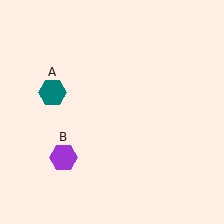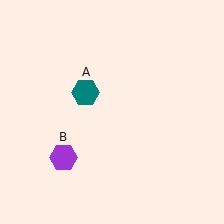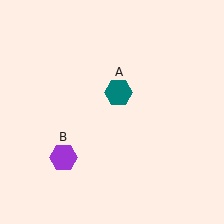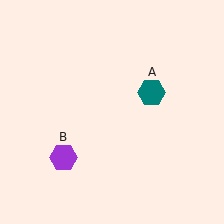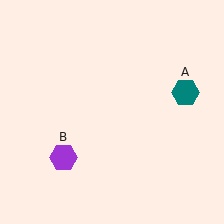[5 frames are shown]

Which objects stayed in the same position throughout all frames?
Purple hexagon (object B) remained stationary.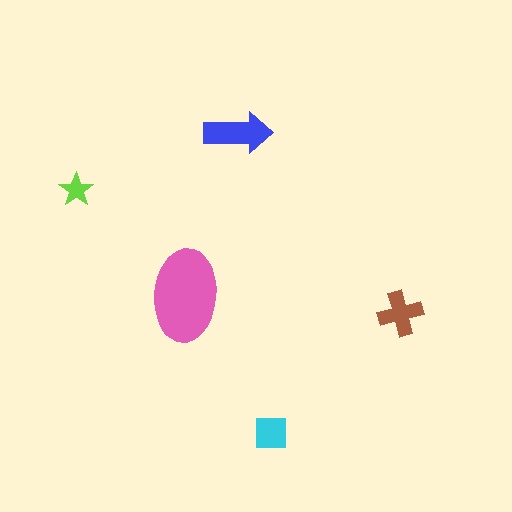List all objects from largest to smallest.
The pink ellipse, the blue arrow, the brown cross, the cyan square, the lime star.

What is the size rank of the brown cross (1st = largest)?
3rd.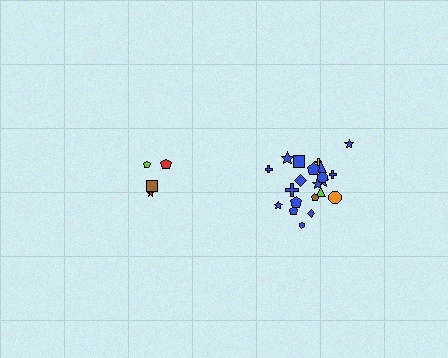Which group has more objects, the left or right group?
The right group.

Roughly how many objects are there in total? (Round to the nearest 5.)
Roughly 25 objects in total.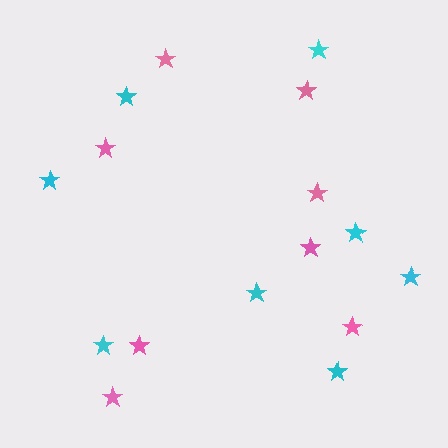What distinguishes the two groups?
There are 2 groups: one group of pink stars (8) and one group of cyan stars (8).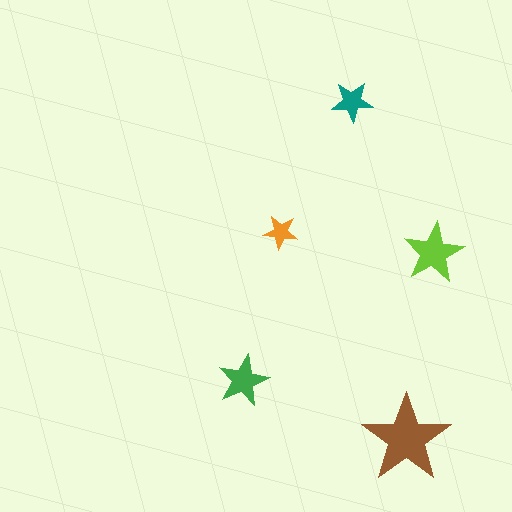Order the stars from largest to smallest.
the brown one, the lime one, the green one, the teal one, the orange one.